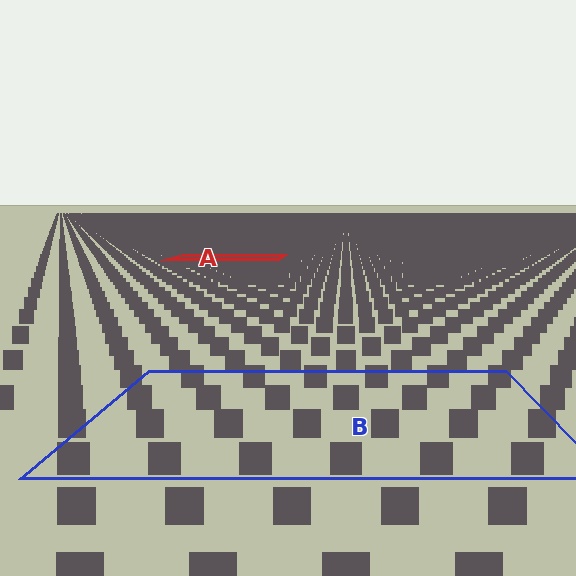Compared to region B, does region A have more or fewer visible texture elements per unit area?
Region A has more texture elements per unit area — they are packed more densely because it is farther away.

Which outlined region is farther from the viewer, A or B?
Region A is farther from the viewer — the texture elements inside it appear smaller and more densely packed.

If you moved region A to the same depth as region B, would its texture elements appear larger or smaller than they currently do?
They would appear larger. At a closer depth, the same texture elements are projected at a bigger on-screen size.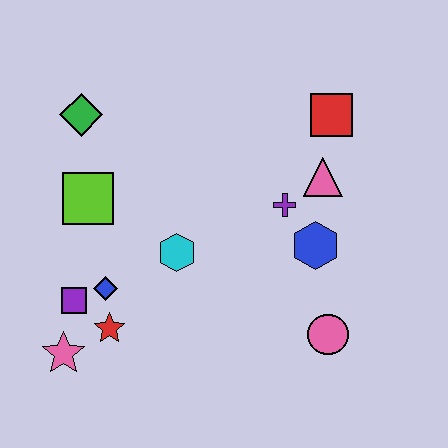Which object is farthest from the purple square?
The red square is farthest from the purple square.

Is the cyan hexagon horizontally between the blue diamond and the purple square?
No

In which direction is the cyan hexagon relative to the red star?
The cyan hexagon is above the red star.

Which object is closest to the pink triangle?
The purple cross is closest to the pink triangle.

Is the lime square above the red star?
Yes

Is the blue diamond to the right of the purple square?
Yes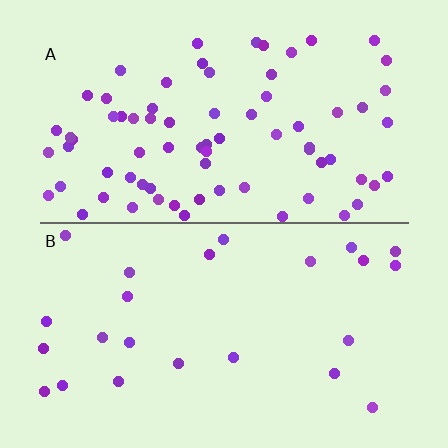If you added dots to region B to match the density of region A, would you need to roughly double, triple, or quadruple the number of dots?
Approximately triple.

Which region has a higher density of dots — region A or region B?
A (the top).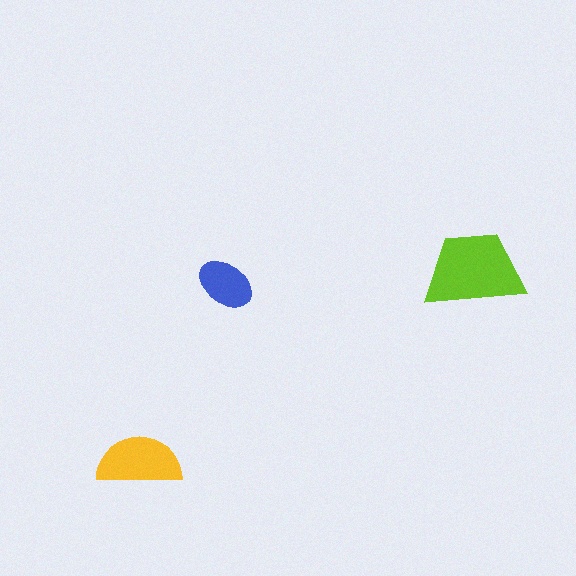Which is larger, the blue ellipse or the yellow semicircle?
The yellow semicircle.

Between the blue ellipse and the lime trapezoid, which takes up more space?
The lime trapezoid.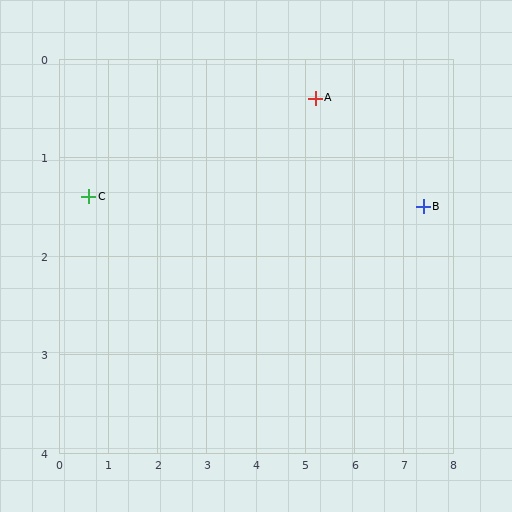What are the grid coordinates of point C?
Point C is at approximately (0.6, 1.4).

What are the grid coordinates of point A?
Point A is at approximately (5.2, 0.4).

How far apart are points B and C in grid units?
Points B and C are about 6.8 grid units apart.